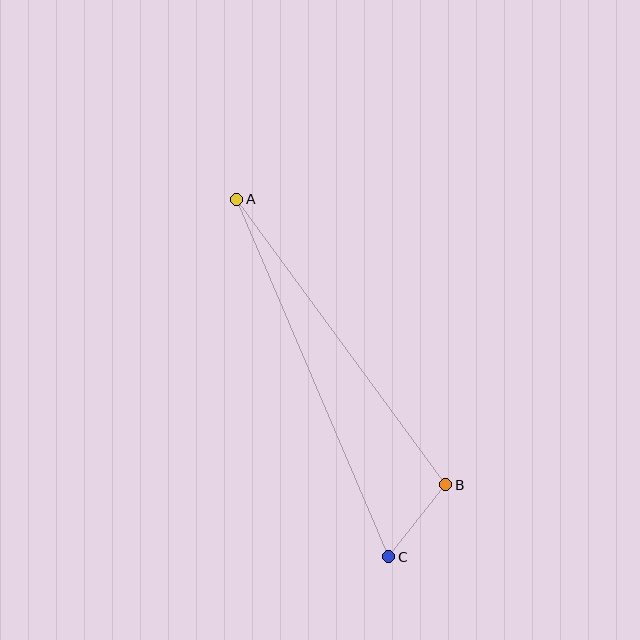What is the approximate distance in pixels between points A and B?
The distance between A and B is approximately 354 pixels.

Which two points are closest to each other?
Points B and C are closest to each other.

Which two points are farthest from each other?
Points A and C are farthest from each other.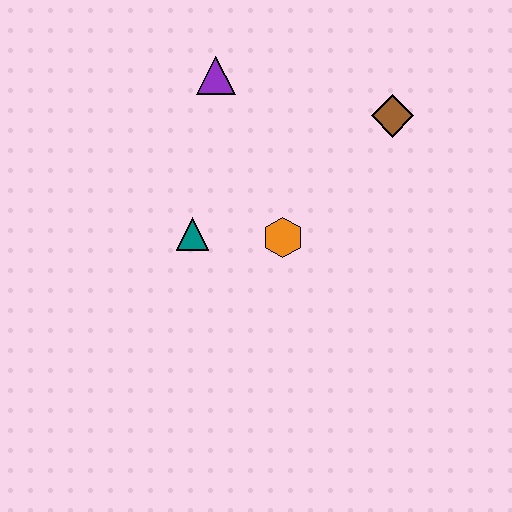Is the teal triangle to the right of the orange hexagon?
No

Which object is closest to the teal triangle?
The orange hexagon is closest to the teal triangle.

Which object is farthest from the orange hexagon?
The purple triangle is farthest from the orange hexagon.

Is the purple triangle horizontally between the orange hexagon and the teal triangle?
Yes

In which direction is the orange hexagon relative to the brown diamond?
The orange hexagon is below the brown diamond.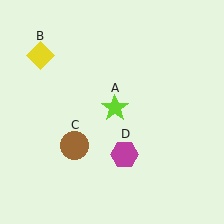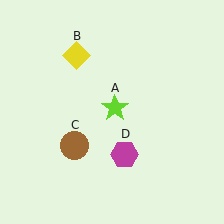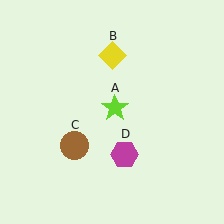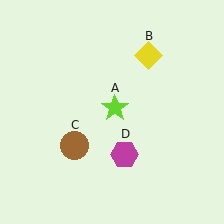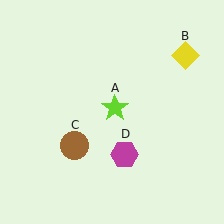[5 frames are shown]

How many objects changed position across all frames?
1 object changed position: yellow diamond (object B).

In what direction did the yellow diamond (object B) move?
The yellow diamond (object B) moved right.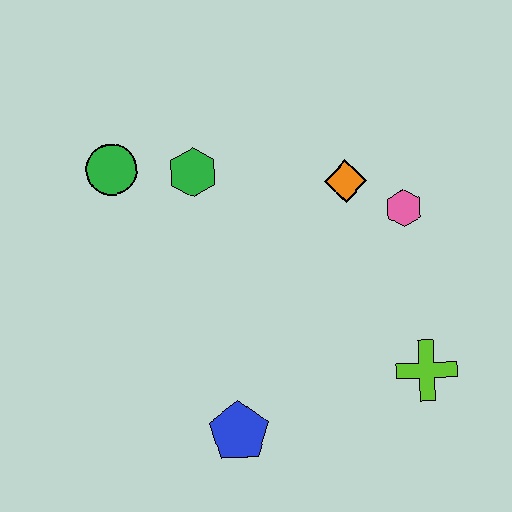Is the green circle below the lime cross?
No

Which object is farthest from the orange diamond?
The blue pentagon is farthest from the orange diamond.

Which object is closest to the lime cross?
The pink hexagon is closest to the lime cross.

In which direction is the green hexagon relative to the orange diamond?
The green hexagon is to the left of the orange diamond.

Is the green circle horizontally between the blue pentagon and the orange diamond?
No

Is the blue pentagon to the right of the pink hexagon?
No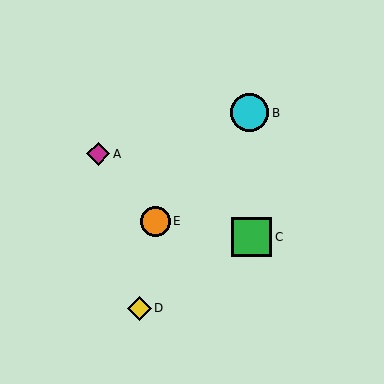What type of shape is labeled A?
Shape A is a magenta diamond.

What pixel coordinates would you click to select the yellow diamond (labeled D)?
Click at (139, 308) to select the yellow diamond D.